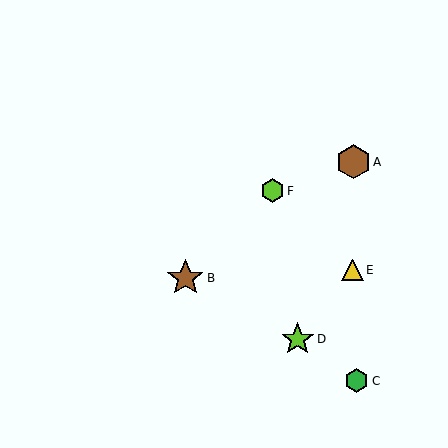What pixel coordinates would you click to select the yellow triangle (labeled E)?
Click at (352, 270) to select the yellow triangle E.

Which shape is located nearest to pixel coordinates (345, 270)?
The yellow triangle (labeled E) at (352, 270) is nearest to that location.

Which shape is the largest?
The brown star (labeled B) is the largest.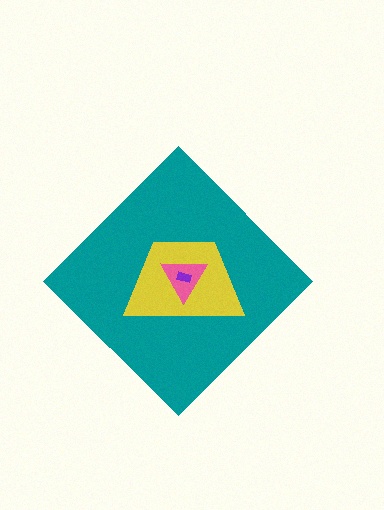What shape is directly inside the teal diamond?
The yellow trapezoid.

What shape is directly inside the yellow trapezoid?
The pink triangle.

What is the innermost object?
The purple rectangle.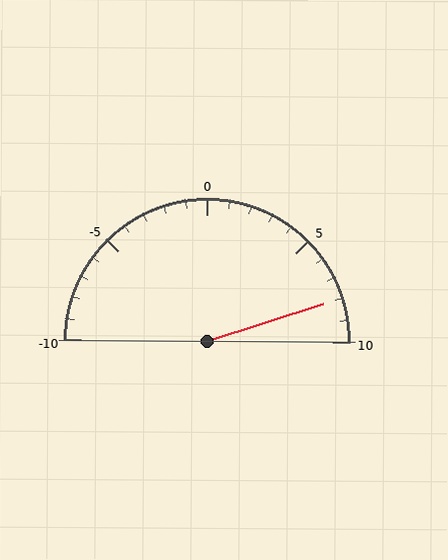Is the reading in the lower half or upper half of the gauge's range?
The reading is in the upper half of the range (-10 to 10).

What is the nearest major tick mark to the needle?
The nearest major tick mark is 10.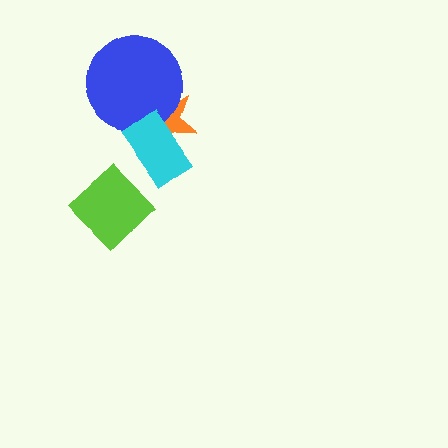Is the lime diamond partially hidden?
No, no other shape covers it.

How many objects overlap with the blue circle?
2 objects overlap with the blue circle.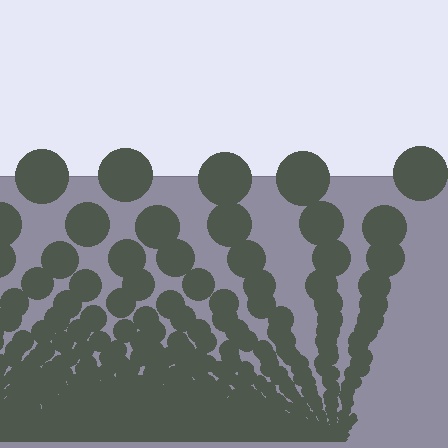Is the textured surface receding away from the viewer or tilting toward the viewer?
The surface appears to tilt toward the viewer. Texture elements get larger and sparser toward the top.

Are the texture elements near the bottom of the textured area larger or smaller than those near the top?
Smaller. The gradient is inverted — elements near the bottom are smaller and denser.